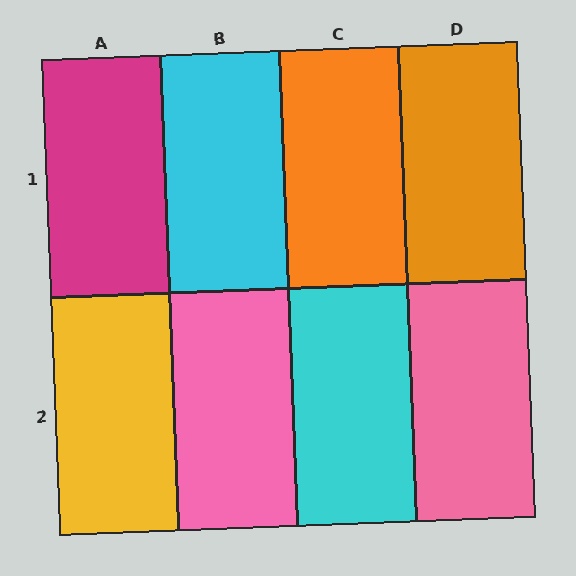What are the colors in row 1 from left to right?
Magenta, cyan, orange, orange.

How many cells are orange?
2 cells are orange.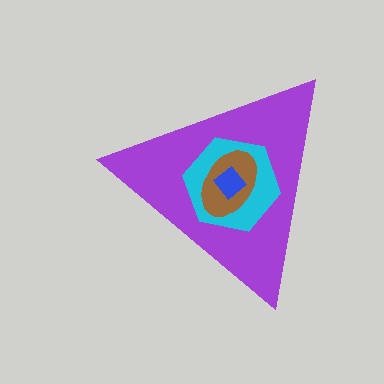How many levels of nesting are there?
4.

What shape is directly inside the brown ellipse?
The blue diamond.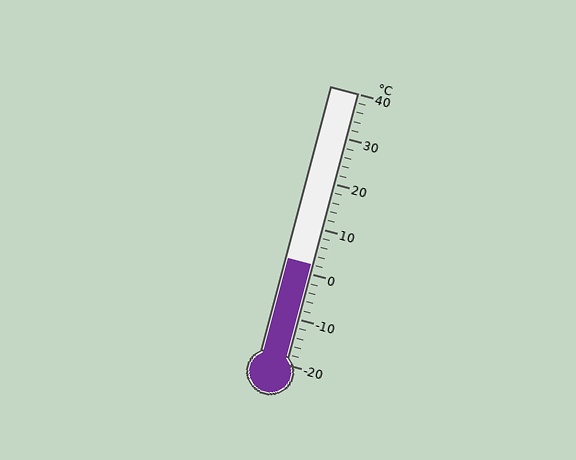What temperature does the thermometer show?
The thermometer shows approximately 2°C.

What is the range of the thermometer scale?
The thermometer scale ranges from -20°C to 40°C.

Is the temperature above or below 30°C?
The temperature is below 30°C.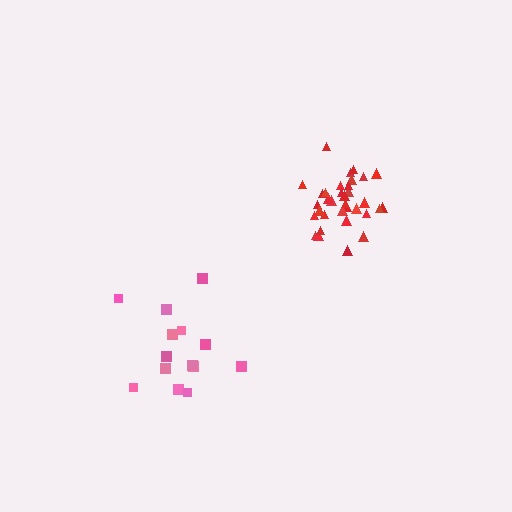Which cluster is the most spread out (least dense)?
Pink.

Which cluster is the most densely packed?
Red.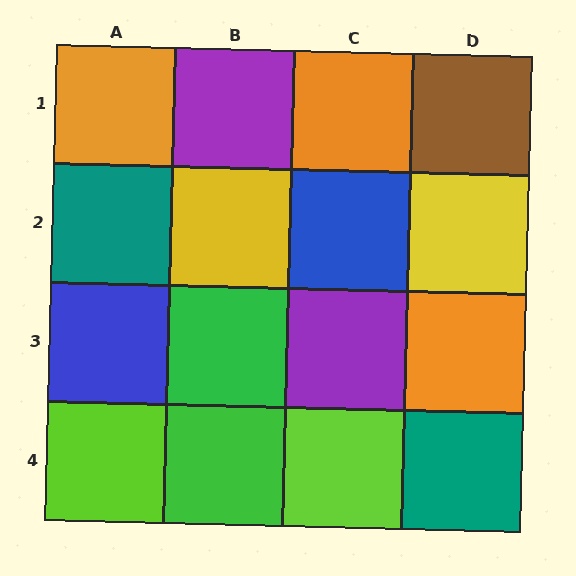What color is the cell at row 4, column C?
Lime.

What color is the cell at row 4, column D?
Teal.